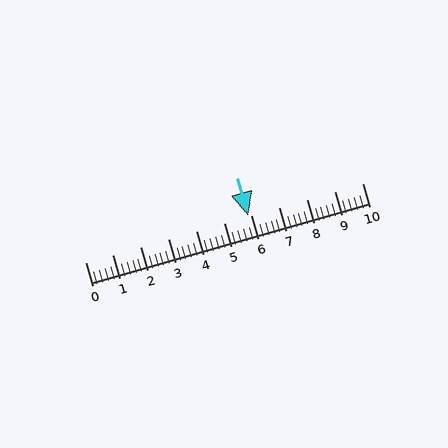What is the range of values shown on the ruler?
The ruler shows values from 0 to 10.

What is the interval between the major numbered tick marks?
The major tick marks are spaced 1 units apart.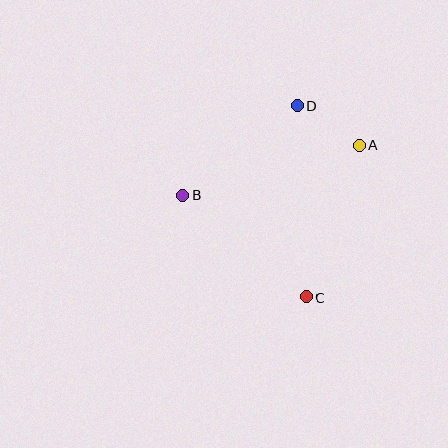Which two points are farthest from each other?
Points C and D are farthest from each other.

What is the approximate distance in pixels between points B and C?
The distance between B and C is approximately 160 pixels.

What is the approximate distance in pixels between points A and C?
The distance between A and C is approximately 161 pixels.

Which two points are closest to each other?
Points A and D are closest to each other.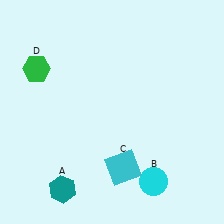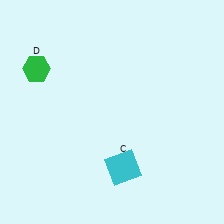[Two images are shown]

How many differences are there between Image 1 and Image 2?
There are 2 differences between the two images.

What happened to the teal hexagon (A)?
The teal hexagon (A) was removed in Image 2. It was in the bottom-left area of Image 1.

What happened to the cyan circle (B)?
The cyan circle (B) was removed in Image 2. It was in the bottom-right area of Image 1.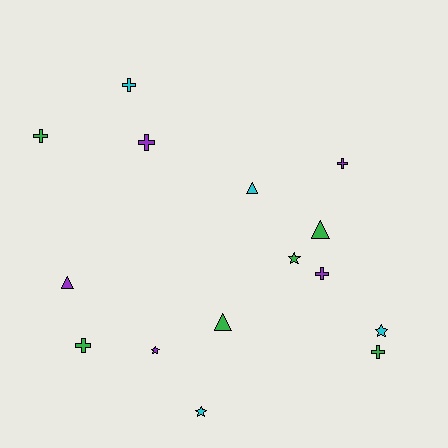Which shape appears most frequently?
Cross, with 7 objects.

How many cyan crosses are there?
There is 1 cyan cross.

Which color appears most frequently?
Green, with 6 objects.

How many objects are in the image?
There are 15 objects.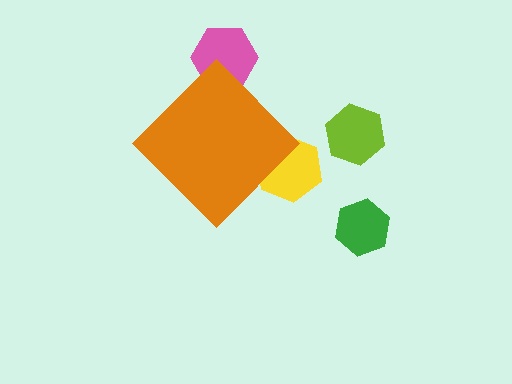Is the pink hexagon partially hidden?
Yes, the pink hexagon is partially hidden behind the orange diamond.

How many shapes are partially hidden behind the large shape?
2 shapes are partially hidden.